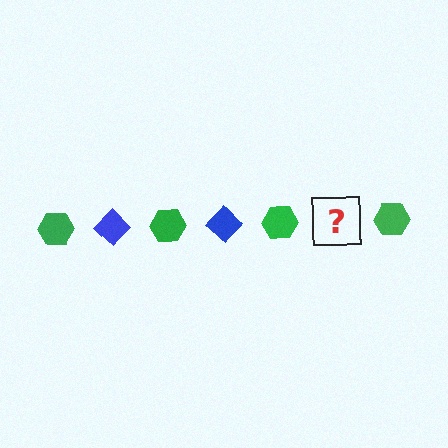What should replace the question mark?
The question mark should be replaced with a blue diamond.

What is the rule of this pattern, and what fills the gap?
The rule is that the pattern alternates between green hexagon and blue diamond. The gap should be filled with a blue diamond.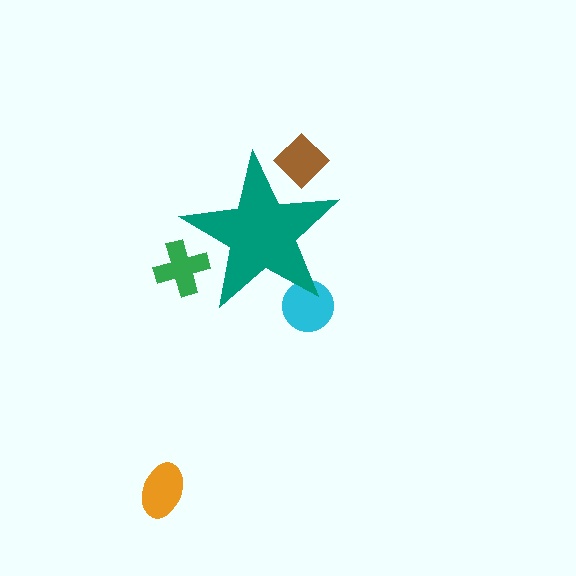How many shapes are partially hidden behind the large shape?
3 shapes are partially hidden.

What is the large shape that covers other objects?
A teal star.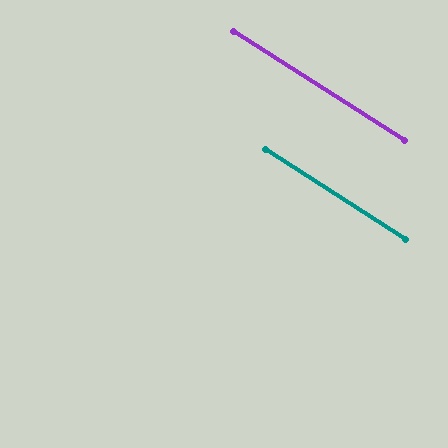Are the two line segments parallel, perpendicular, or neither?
Parallel — their directions differ by only 0.2°.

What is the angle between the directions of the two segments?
Approximately 0 degrees.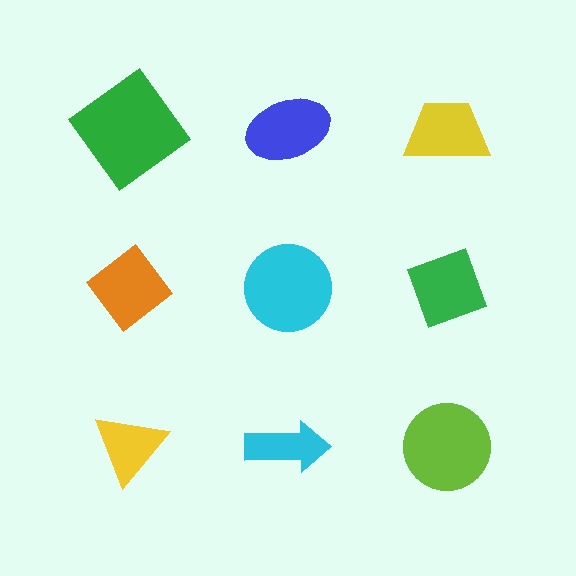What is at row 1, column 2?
A blue ellipse.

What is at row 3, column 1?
A yellow triangle.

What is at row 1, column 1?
A green diamond.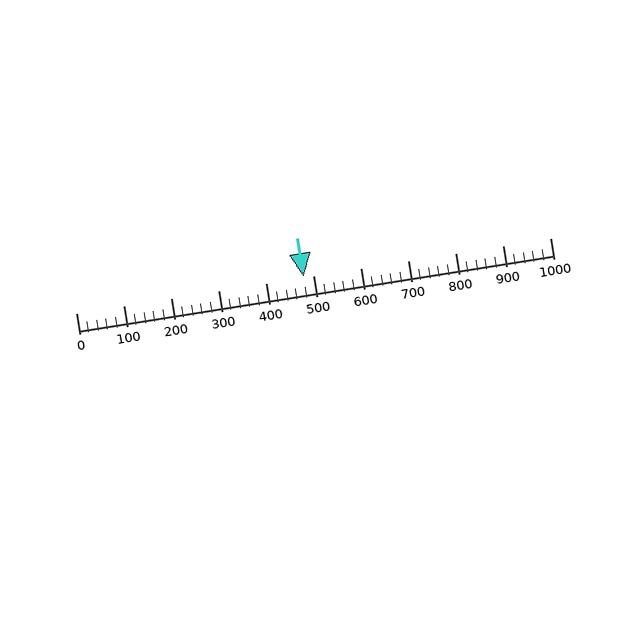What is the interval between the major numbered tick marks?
The major tick marks are spaced 100 units apart.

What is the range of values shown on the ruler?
The ruler shows values from 0 to 1000.